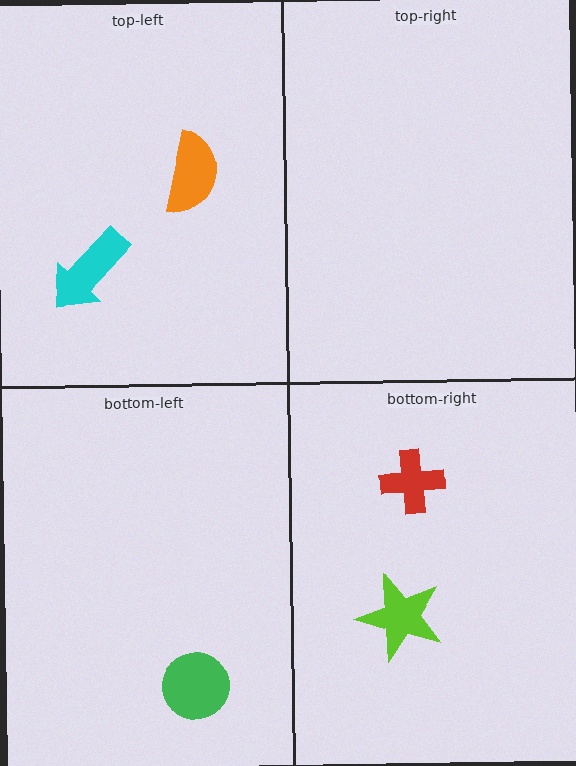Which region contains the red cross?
The bottom-right region.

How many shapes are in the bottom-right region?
2.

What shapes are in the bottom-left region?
The green circle.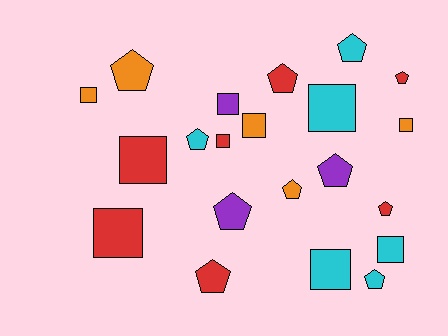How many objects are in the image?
There are 21 objects.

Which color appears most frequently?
Red, with 7 objects.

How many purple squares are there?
There is 1 purple square.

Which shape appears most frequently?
Pentagon, with 11 objects.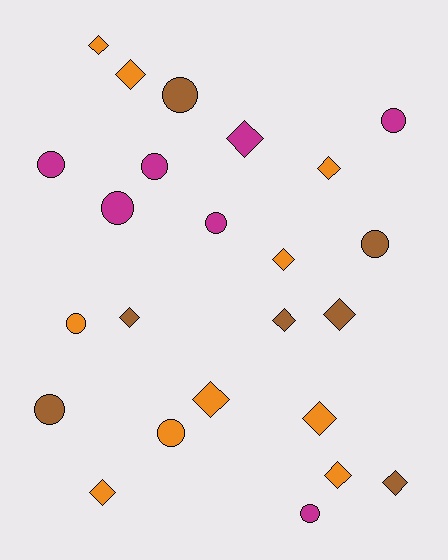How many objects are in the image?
There are 24 objects.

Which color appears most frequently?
Orange, with 10 objects.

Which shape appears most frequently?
Diamond, with 13 objects.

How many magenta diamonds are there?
There is 1 magenta diamond.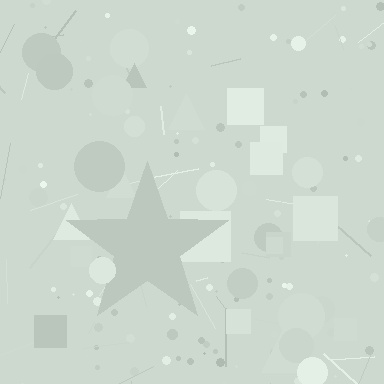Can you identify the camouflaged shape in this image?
The camouflaged shape is a star.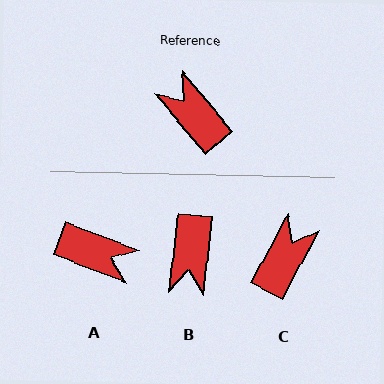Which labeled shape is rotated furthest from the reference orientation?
A, about 150 degrees away.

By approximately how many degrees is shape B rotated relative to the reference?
Approximately 134 degrees counter-clockwise.